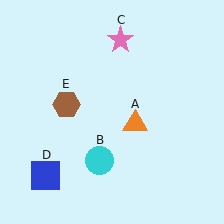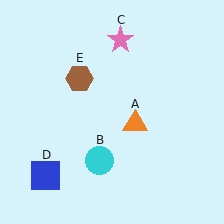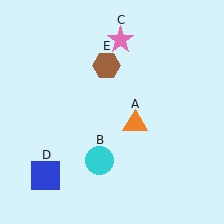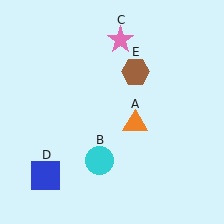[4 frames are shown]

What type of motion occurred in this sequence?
The brown hexagon (object E) rotated clockwise around the center of the scene.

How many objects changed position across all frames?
1 object changed position: brown hexagon (object E).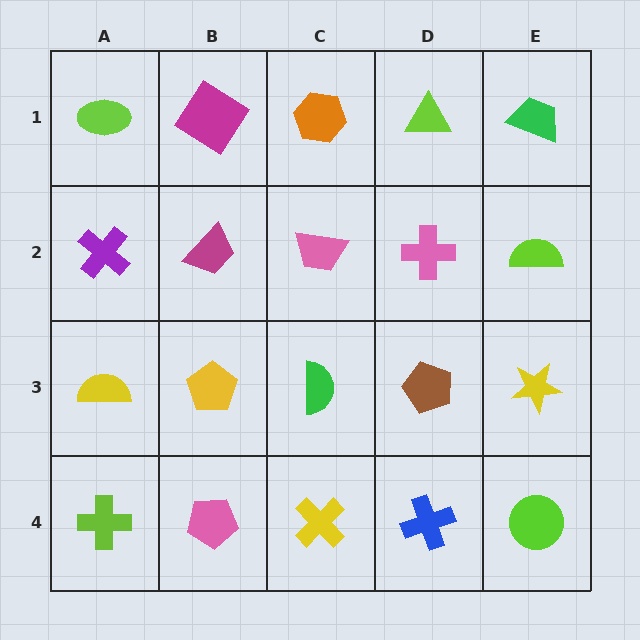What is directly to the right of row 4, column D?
A lime circle.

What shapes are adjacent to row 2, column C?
An orange hexagon (row 1, column C), a green semicircle (row 3, column C), a magenta trapezoid (row 2, column B), a pink cross (row 2, column D).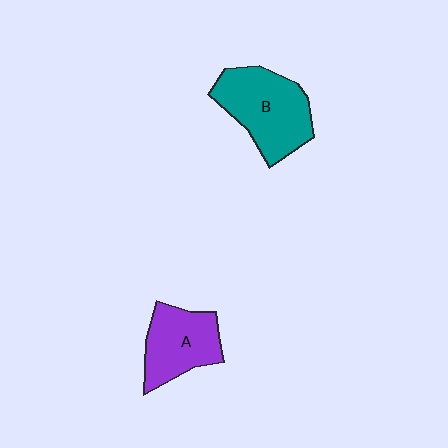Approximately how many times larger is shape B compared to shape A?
Approximately 1.3 times.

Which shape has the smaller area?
Shape A (purple).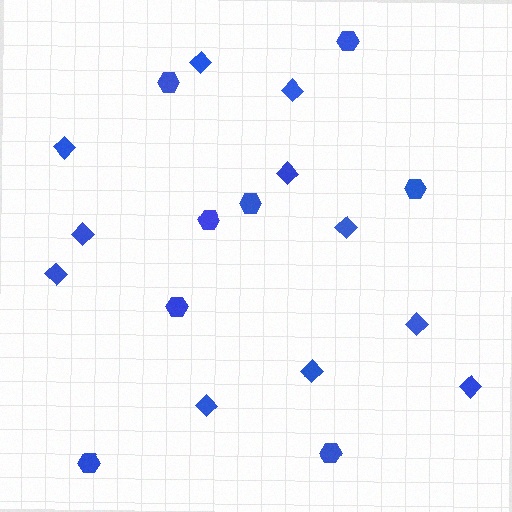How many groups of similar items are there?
There are 2 groups: one group of hexagons (8) and one group of diamonds (11).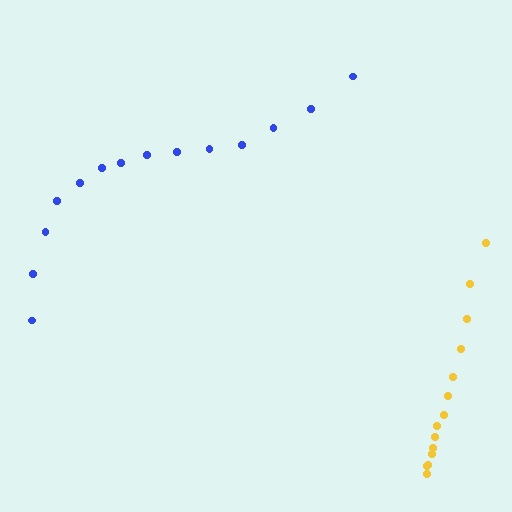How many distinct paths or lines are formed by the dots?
There are 2 distinct paths.